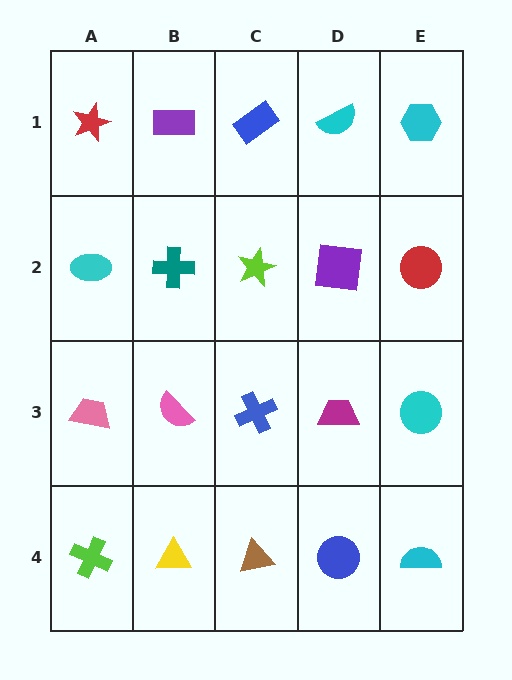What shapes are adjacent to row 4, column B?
A pink semicircle (row 3, column B), a lime cross (row 4, column A), a brown triangle (row 4, column C).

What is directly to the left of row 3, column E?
A magenta trapezoid.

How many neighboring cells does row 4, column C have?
3.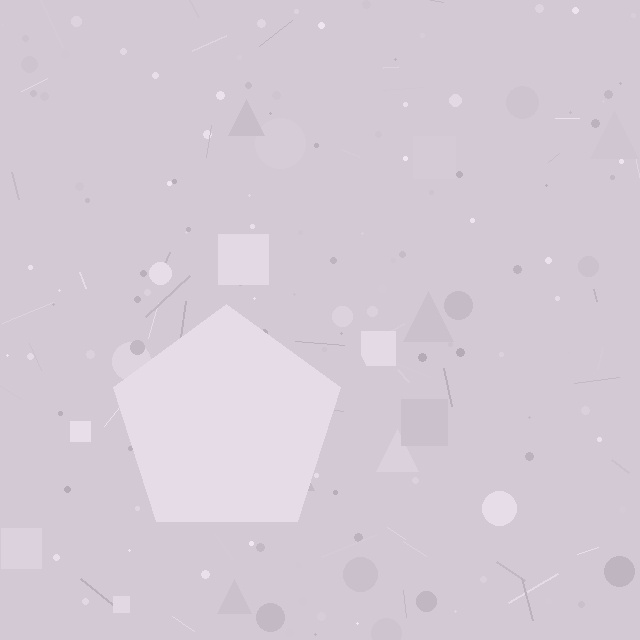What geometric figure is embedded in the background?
A pentagon is embedded in the background.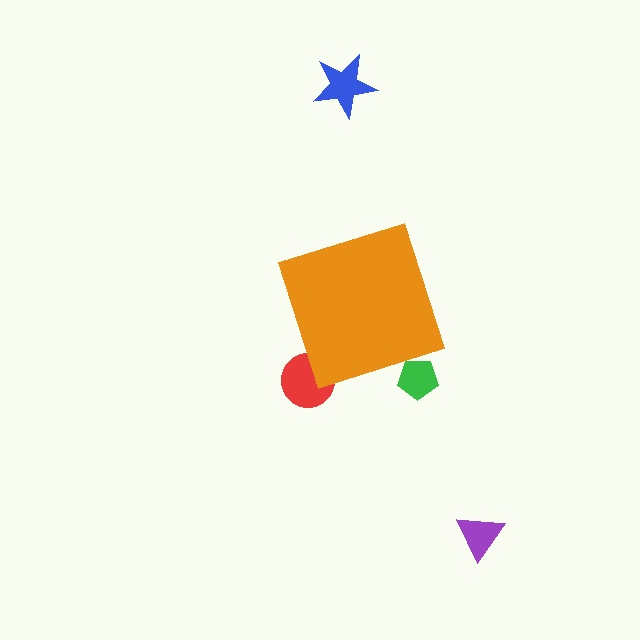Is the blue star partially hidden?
No, the blue star is fully visible.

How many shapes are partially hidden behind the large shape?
2 shapes are partially hidden.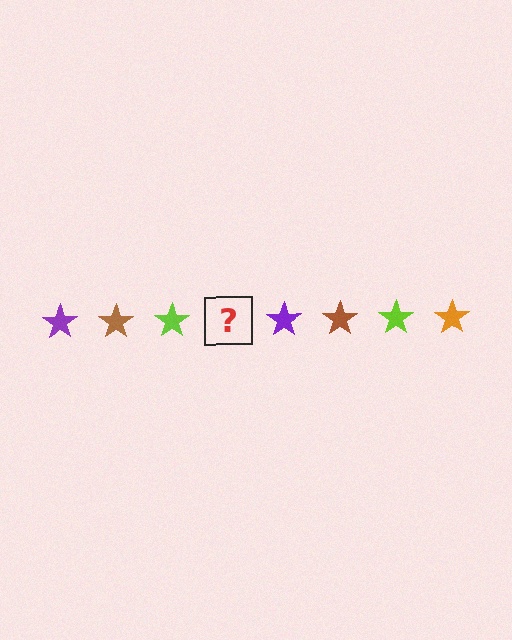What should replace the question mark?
The question mark should be replaced with an orange star.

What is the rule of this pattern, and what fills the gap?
The rule is that the pattern cycles through purple, brown, lime, orange stars. The gap should be filled with an orange star.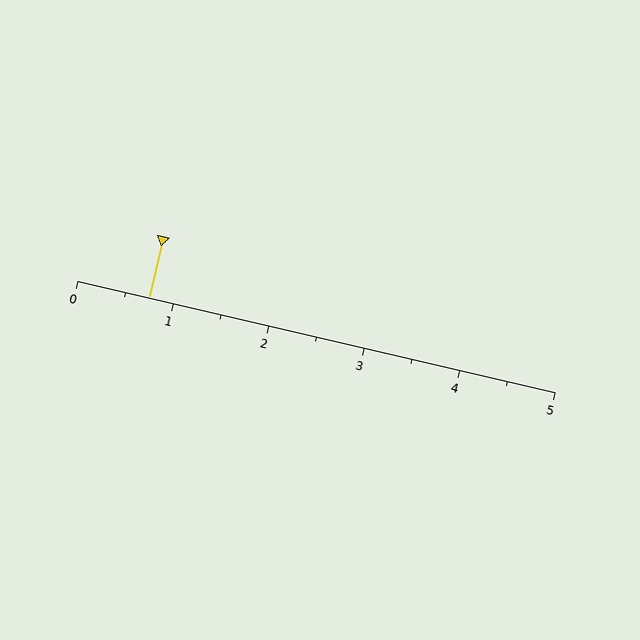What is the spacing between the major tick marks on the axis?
The major ticks are spaced 1 apart.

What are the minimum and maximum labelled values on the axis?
The axis runs from 0 to 5.